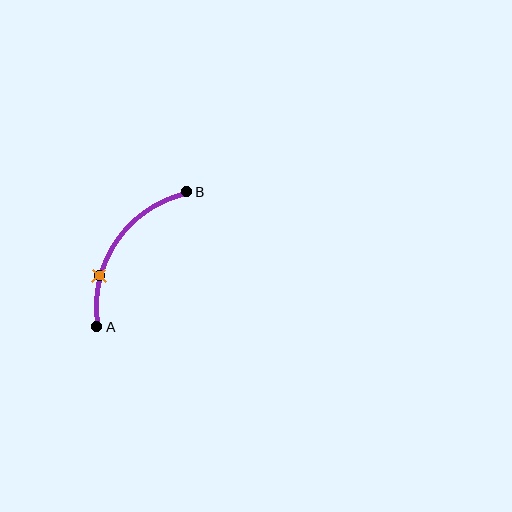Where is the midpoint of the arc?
The arc midpoint is the point on the curve farthest from the straight line joining A and B. It sits to the left of that line.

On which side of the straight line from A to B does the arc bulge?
The arc bulges to the left of the straight line connecting A and B.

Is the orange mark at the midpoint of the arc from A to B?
No. The orange mark lies on the arc but is closer to endpoint A. The arc midpoint would be at the point on the curve equidistant along the arc from both A and B.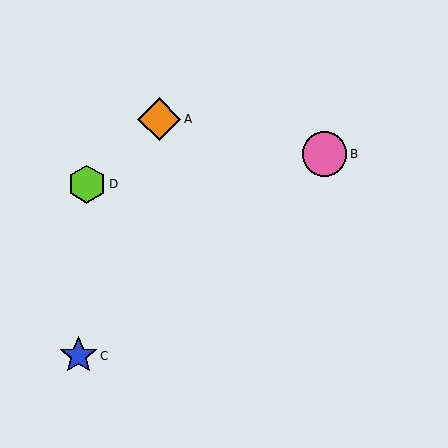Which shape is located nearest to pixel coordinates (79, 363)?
The blue star (labeled C) at (78, 356) is nearest to that location.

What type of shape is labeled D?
Shape D is a lime hexagon.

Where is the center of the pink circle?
The center of the pink circle is at (324, 154).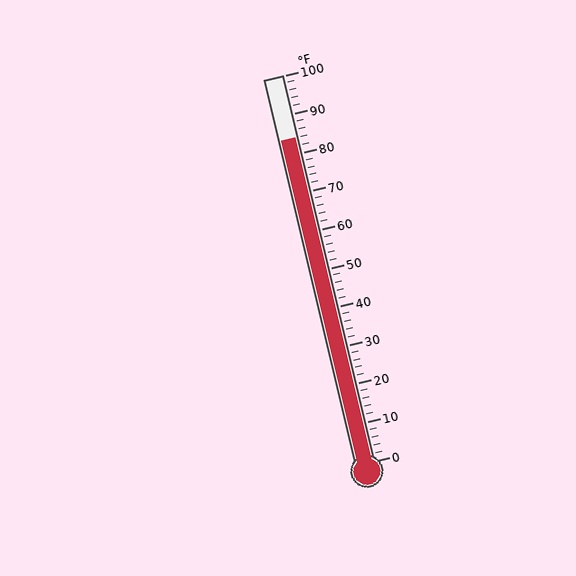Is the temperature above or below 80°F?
The temperature is above 80°F.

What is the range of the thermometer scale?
The thermometer scale ranges from 0°F to 100°F.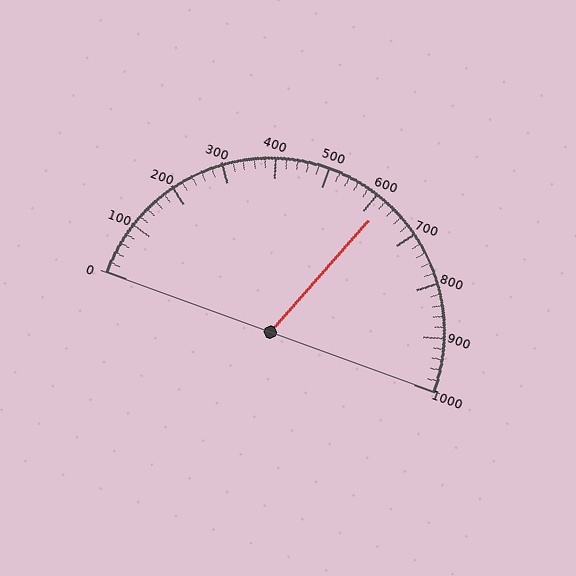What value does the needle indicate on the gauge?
The needle indicates approximately 620.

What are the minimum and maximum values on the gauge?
The gauge ranges from 0 to 1000.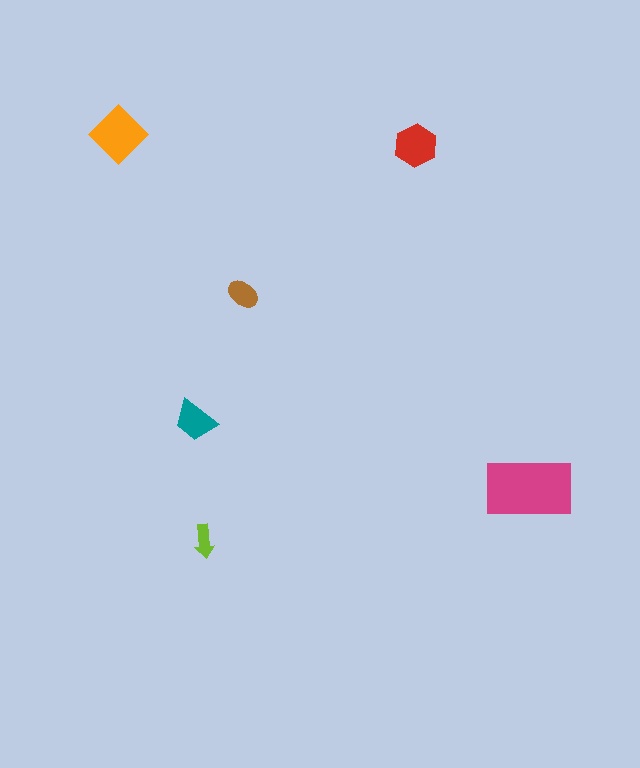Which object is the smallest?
The lime arrow.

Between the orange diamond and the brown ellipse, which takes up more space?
The orange diamond.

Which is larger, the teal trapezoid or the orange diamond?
The orange diamond.